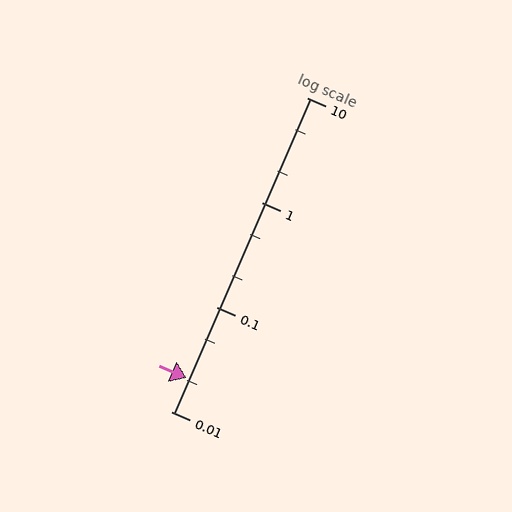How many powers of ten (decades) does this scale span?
The scale spans 3 decades, from 0.01 to 10.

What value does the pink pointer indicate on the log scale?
The pointer indicates approximately 0.021.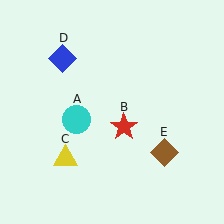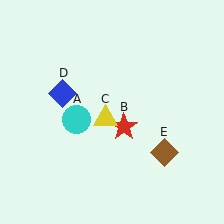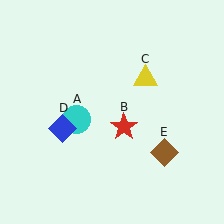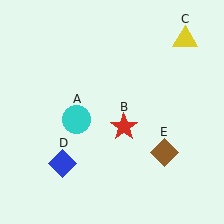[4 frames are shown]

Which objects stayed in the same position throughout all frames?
Cyan circle (object A) and red star (object B) and brown diamond (object E) remained stationary.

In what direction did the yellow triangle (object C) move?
The yellow triangle (object C) moved up and to the right.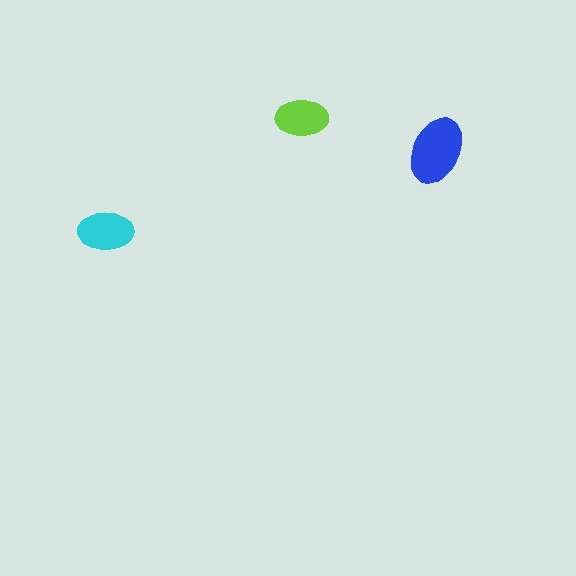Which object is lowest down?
The cyan ellipse is bottommost.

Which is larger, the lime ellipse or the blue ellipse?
The blue one.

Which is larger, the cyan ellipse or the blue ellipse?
The blue one.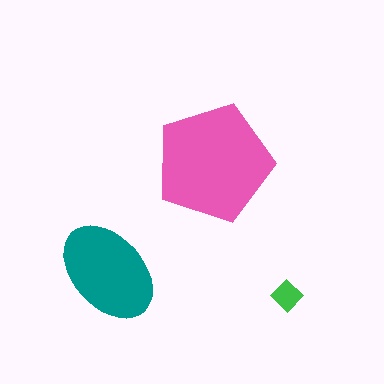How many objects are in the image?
There are 3 objects in the image.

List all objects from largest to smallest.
The pink pentagon, the teal ellipse, the green diamond.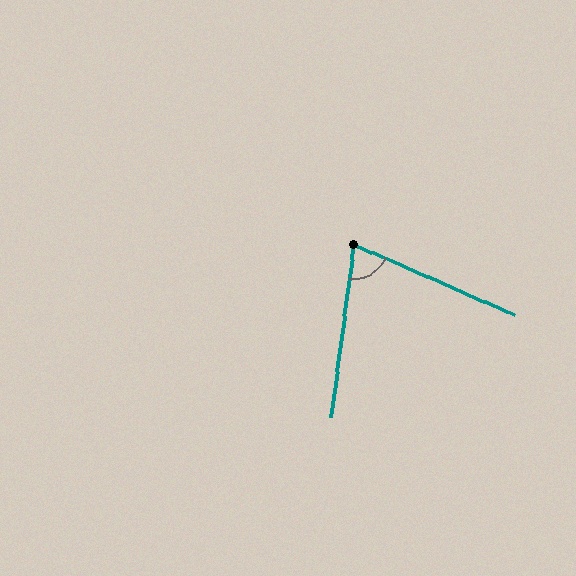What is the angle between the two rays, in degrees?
Approximately 74 degrees.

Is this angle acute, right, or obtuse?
It is acute.